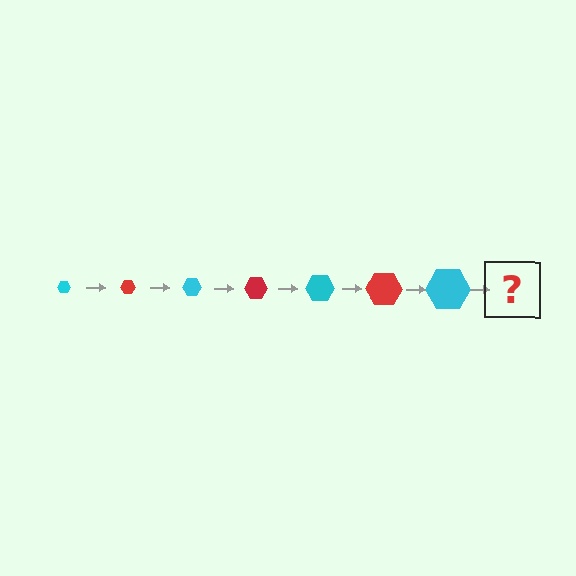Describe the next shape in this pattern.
It should be a red hexagon, larger than the previous one.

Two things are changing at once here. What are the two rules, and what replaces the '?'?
The two rules are that the hexagon grows larger each step and the color cycles through cyan and red. The '?' should be a red hexagon, larger than the previous one.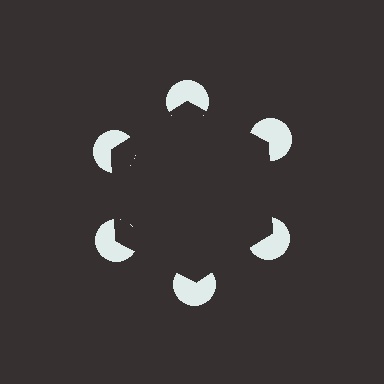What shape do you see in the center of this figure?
An illusory hexagon — its edges are inferred from the aligned wedge cuts in the pac-man discs, not physically drawn.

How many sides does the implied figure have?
6 sides.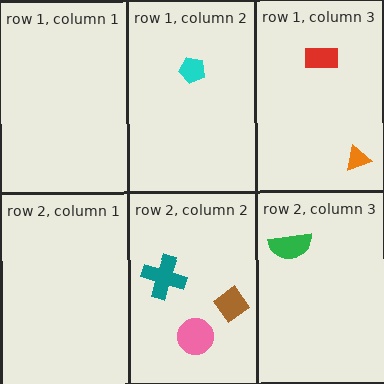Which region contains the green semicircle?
The row 2, column 3 region.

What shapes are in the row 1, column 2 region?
The cyan pentagon.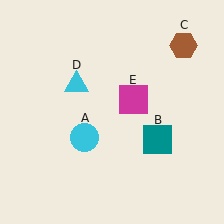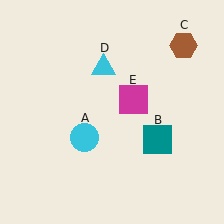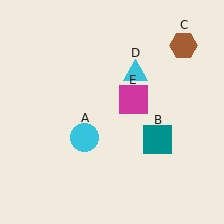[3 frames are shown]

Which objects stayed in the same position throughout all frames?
Cyan circle (object A) and teal square (object B) and brown hexagon (object C) and magenta square (object E) remained stationary.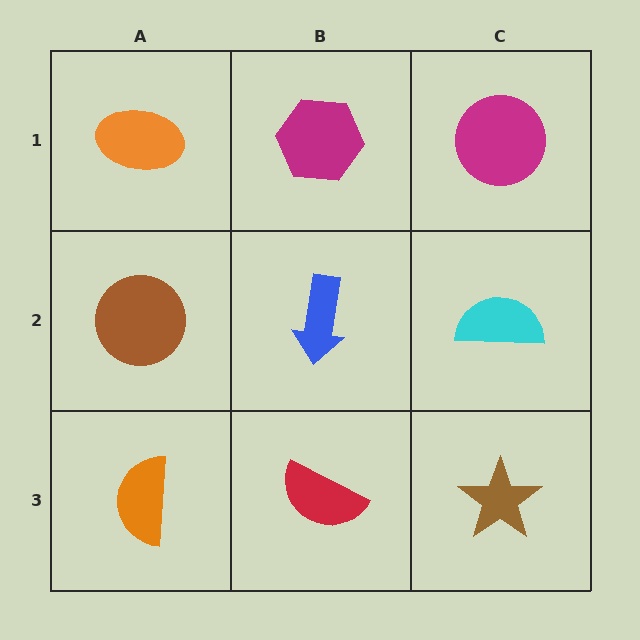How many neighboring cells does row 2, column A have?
3.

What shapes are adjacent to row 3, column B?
A blue arrow (row 2, column B), an orange semicircle (row 3, column A), a brown star (row 3, column C).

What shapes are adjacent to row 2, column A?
An orange ellipse (row 1, column A), an orange semicircle (row 3, column A), a blue arrow (row 2, column B).